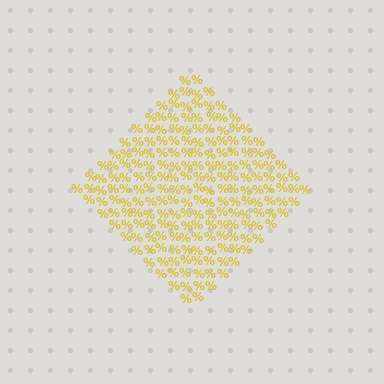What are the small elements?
The small elements are percent signs.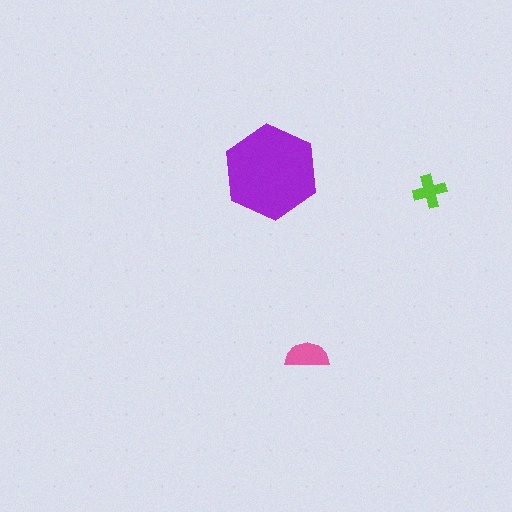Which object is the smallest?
The lime cross.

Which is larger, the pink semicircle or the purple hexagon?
The purple hexagon.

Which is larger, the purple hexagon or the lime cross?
The purple hexagon.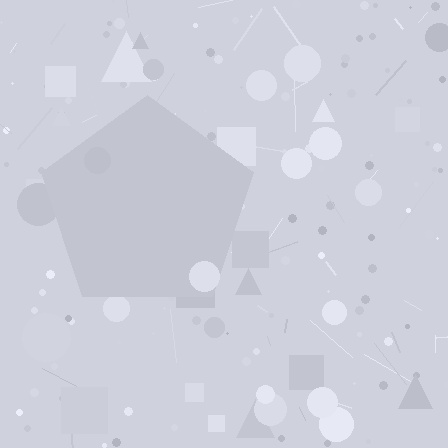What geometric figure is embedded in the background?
A pentagon is embedded in the background.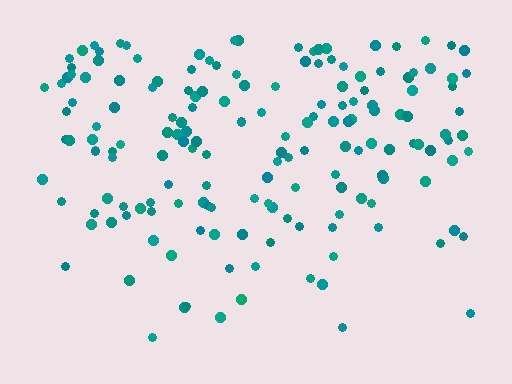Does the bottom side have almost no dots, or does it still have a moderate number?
Still a moderate number, just noticeably fewer than the top.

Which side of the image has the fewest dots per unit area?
The bottom.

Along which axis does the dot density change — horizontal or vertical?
Vertical.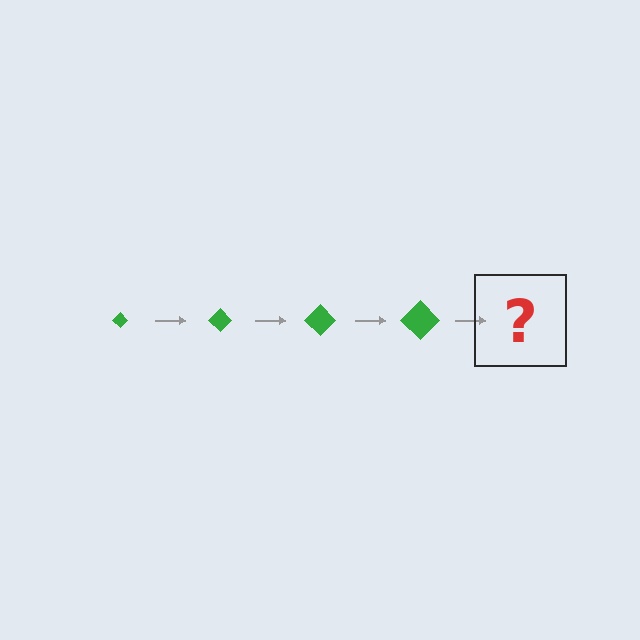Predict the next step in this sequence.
The next step is a green diamond, larger than the previous one.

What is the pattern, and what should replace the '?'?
The pattern is that the diamond gets progressively larger each step. The '?' should be a green diamond, larger than the previous one.